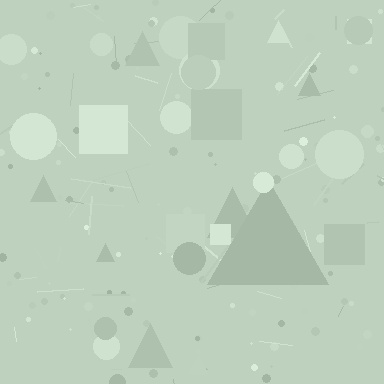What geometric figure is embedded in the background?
A triangle is embedded in the background.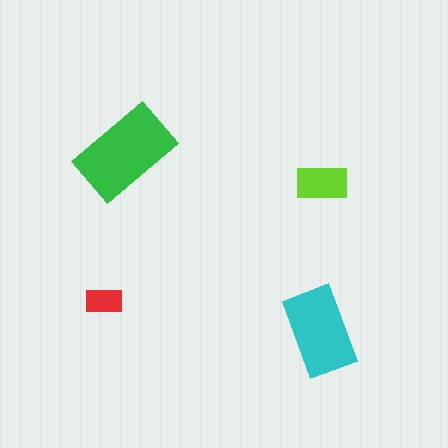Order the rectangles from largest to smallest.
the green one, the cyan one, the lime one, the red one.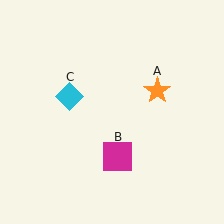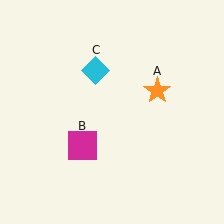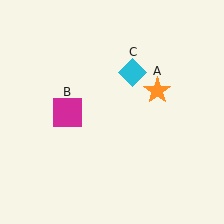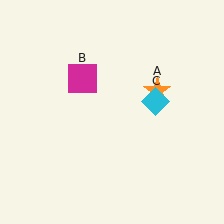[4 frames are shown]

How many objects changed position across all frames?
2 objects changed position: magenta square (object B), cyan diamond (object C).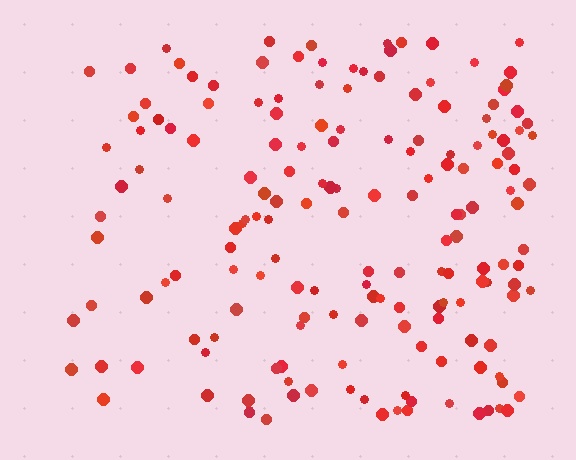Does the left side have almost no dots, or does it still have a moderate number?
Still a moderate number, just noticeably fewer than the right.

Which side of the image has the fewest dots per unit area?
The left.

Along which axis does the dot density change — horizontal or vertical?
Horizontal.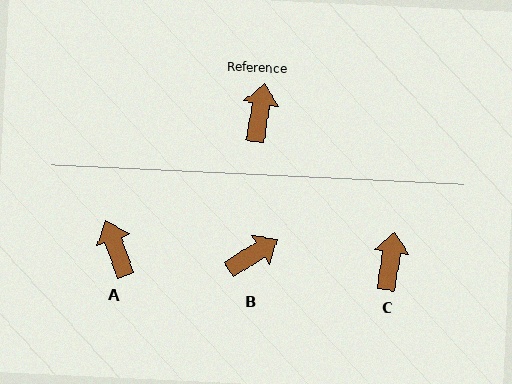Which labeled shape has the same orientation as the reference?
C.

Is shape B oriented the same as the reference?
No, it is off by about 49 degrees.